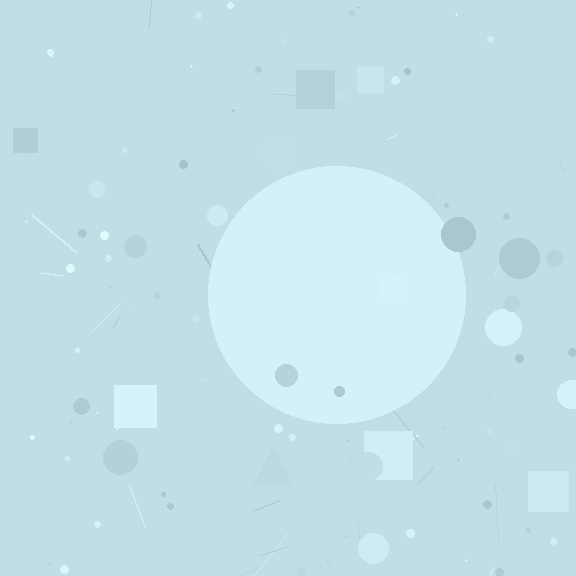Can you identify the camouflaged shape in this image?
The camouflaged shape is a circle.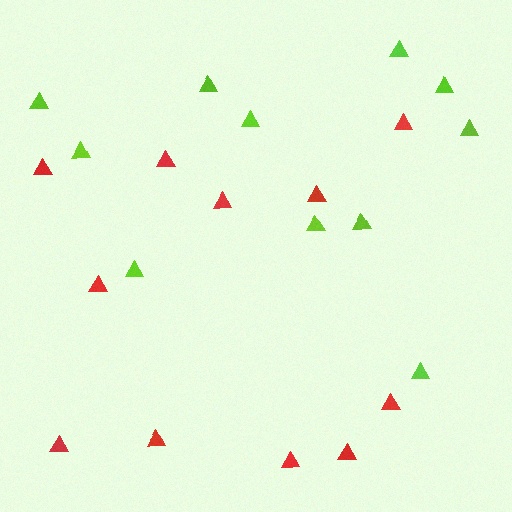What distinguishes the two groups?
There are 2 groups: one group of red triangles (11) and one group of lime triangles (11).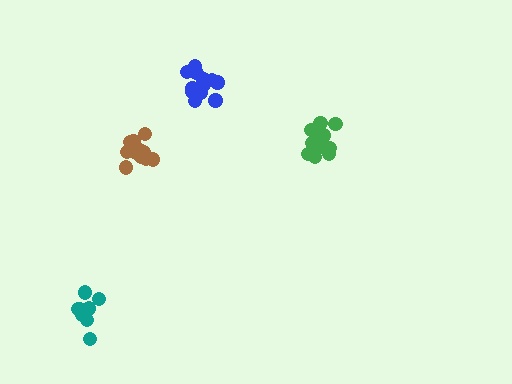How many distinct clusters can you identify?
There are 4 distinct clusters.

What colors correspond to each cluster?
The clusters are colored: teal, blue, brown, green.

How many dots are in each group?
Group 1: 8 dots, Group 2: 13 dots, Group 3: 12 dots, Group 4: 12 dots (45 total).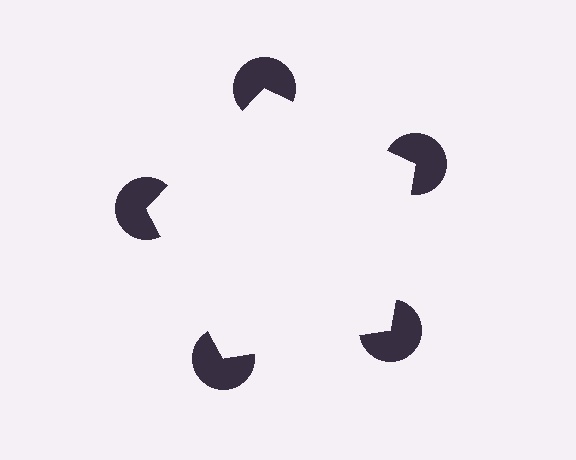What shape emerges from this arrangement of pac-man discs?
An illusory pentagon — its edges are inferred from the aligned wedge cuts in the pac-man discs, not physically drawn.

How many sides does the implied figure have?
5 sides.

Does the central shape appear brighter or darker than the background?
It typically appears slightly brighter than the background, even though no actual brightness change is drawn.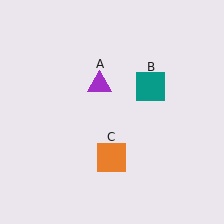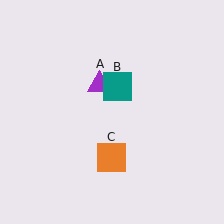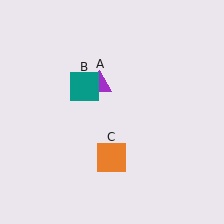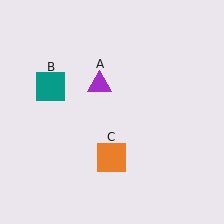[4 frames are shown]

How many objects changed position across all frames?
1 object changed position: teal square (object B).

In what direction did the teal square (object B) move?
The teal square (object B) moved left.